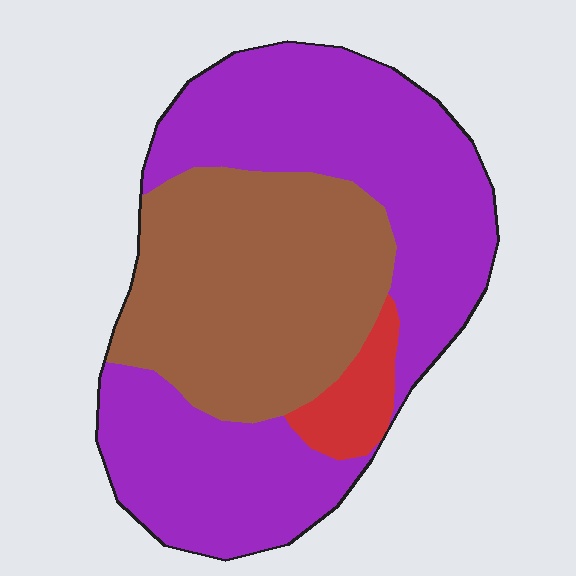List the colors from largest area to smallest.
From largest to smallest: purple, brown, red.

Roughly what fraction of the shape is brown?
Brown takes up about three eighths (3/8) of the shape.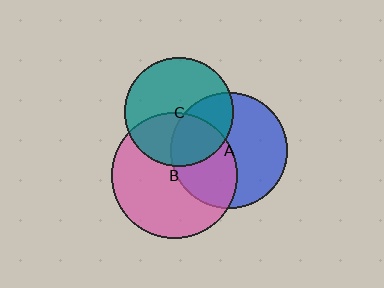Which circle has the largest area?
Circle B (pink).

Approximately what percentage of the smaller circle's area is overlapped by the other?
Approximately 35%.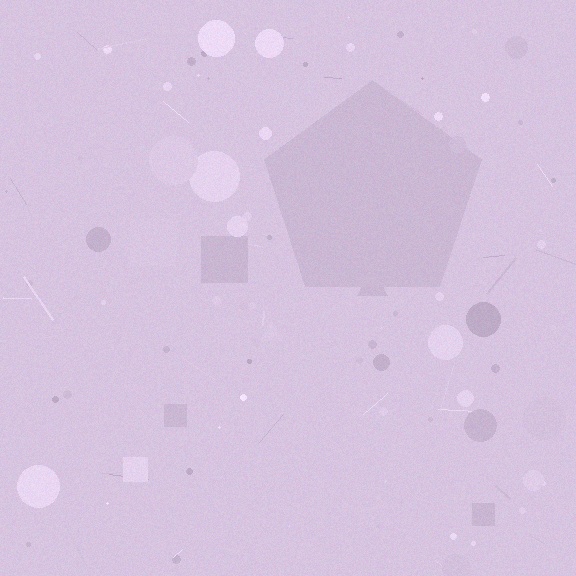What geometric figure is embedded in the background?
A pentagon is embedded in the background.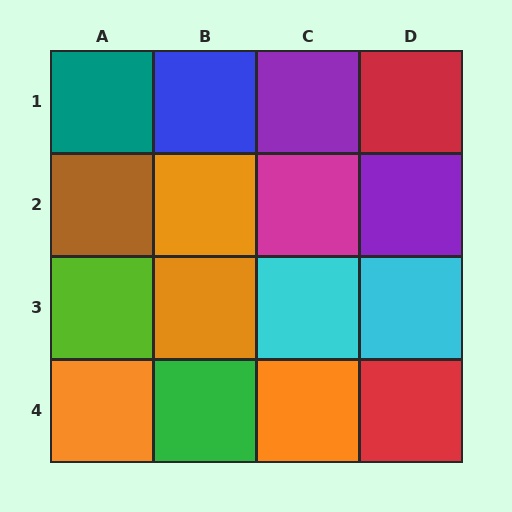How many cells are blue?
1 cell is blue.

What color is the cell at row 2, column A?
Brown.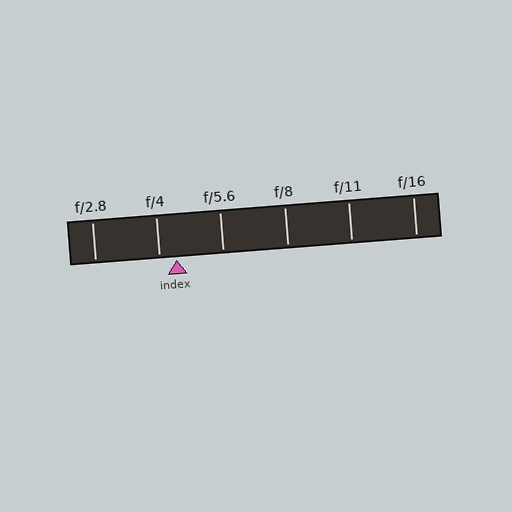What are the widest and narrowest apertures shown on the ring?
The widest aperture shown is f/2.8 and the narrowest is f/16.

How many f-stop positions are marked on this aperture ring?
There are 6 f-stop positions marked.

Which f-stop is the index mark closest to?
The index mark is closest to f/4.